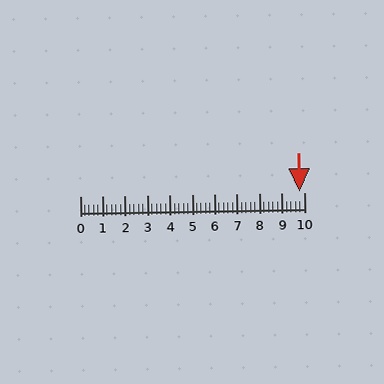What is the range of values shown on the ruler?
The ruler shows values from 0 to 10.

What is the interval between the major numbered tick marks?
The major tick marks are spaced 1 units apart.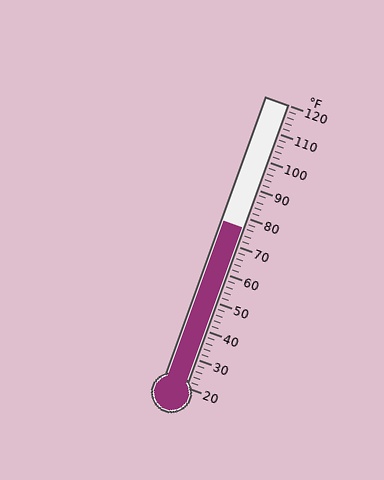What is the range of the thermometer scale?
The thermometer scale ranges from 20°F to 120°F.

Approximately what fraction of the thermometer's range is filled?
The thermometer is filled to approximately 55% of its range.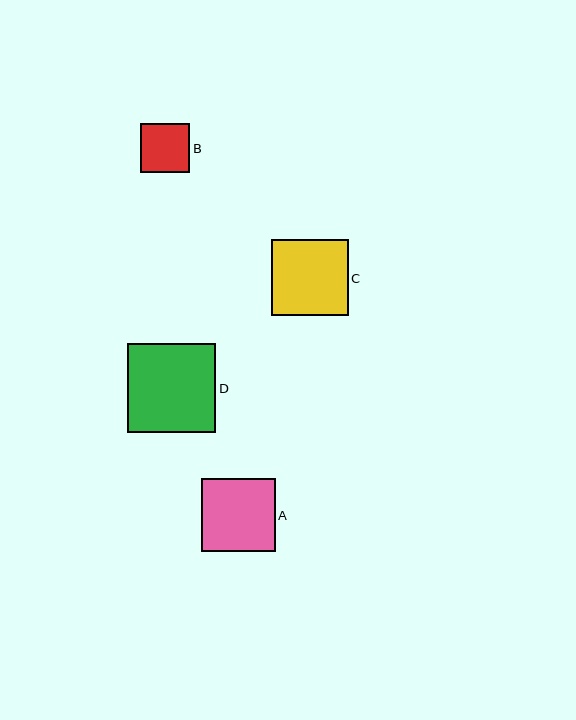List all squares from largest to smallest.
From largest to smallest: D, C, A, B.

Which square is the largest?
Square D is the largest with a size of approximately 89 pixels.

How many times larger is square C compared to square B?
Square C is approximately 1.5 times the size of square B.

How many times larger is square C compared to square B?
Square C is approximately 1.5 times the size of square B.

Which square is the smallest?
Square B is the smallest with a size of approximately 49 pixels.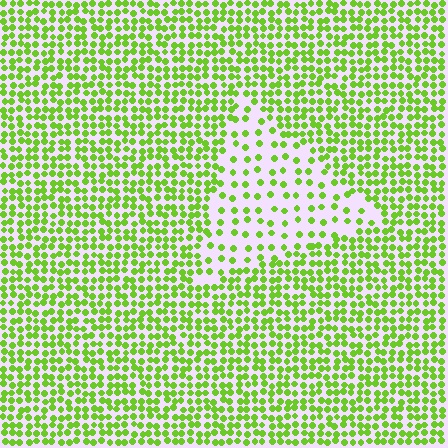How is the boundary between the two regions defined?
The boundary is defined by a change in element density (approximately 2.4x ratio). All elements are the same color, size, and shape.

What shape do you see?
I see a triangle.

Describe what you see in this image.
The image contains small lime elements arranged at two different densities. A triangle-shaped region is visible where the elements are less densely packed than the surrounding area.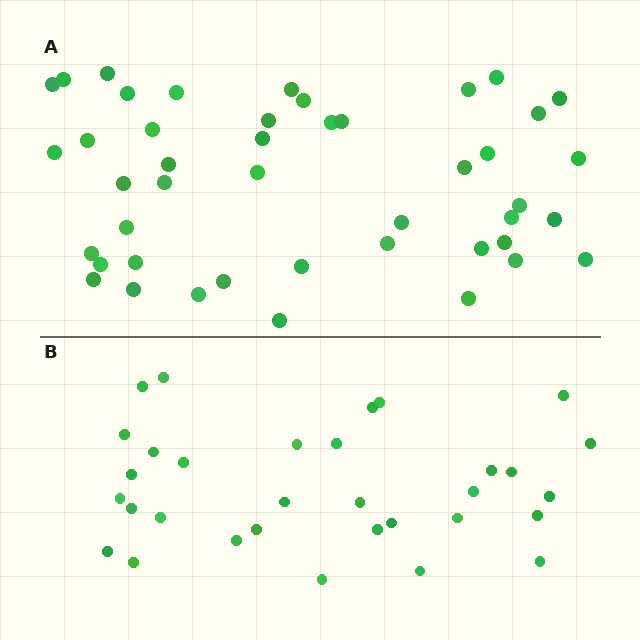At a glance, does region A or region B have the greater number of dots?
Region A (the top region) has more dots.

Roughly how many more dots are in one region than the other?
Region A has approximately 15 more dots than region B.